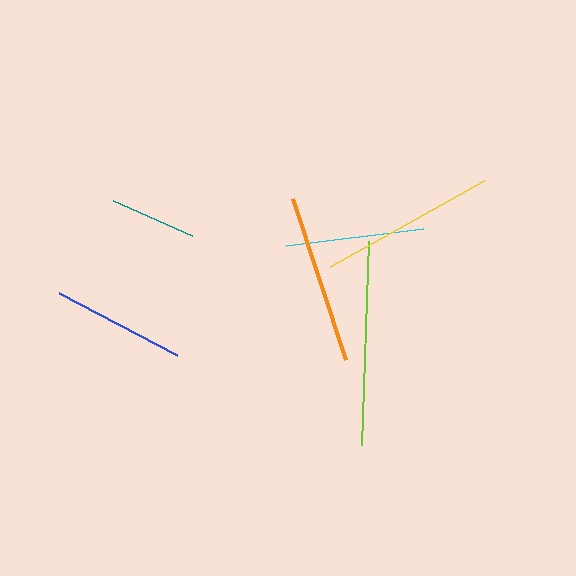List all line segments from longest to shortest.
From longest to shortest: lime, yellow, orange, cyan, blue, teal.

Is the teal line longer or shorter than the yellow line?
The yellow line is longer than the teal line.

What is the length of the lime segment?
The lime segment is approximately 205 pixels long.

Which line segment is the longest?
The lime line is the longest at approximately 205 pixels.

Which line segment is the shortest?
The teal line is the shortest at approximately 86 pixels.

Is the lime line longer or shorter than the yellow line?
The lime line is longer than the yellow line.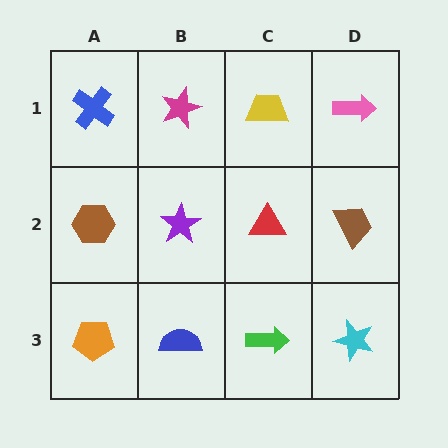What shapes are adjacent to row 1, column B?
A purple star (row 2, column B), a blue cross (row 1, column A), a yellow trapezoid (row 1, column C).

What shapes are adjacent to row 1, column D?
A brown trapezoid (row 2, column D), a yellow trapezoid (row 1, column C).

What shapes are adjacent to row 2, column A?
A blue cross (row 1, column A), an orange pentagon (row 3, column A), a purple star (row 2, column B).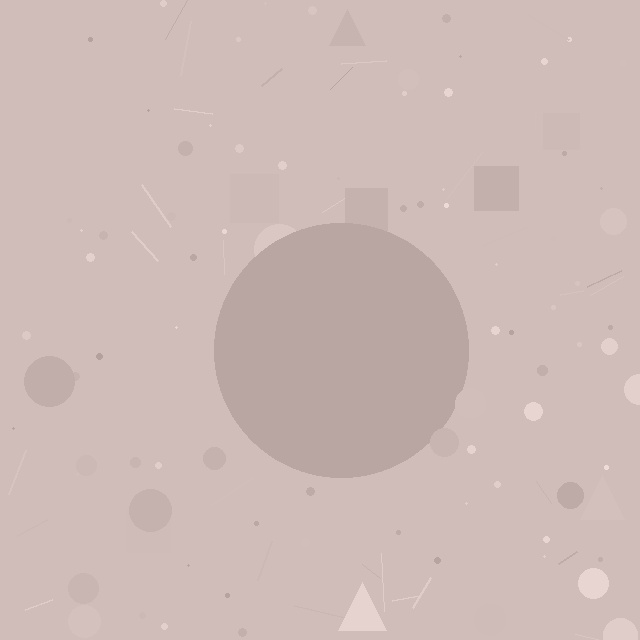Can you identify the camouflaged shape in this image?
The camouflaged shape is a circle.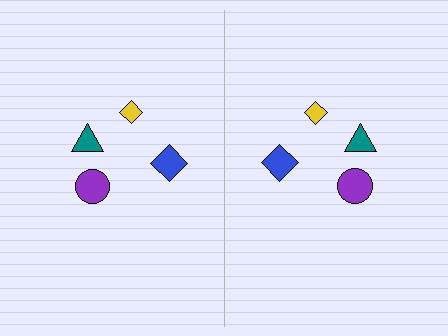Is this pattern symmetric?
Yes, this pattern has bilateral (reflection) symmetry.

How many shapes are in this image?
There are 8 shapes in this image.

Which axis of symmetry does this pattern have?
The pattern has a vertical axis of symmetry running through the center of the image.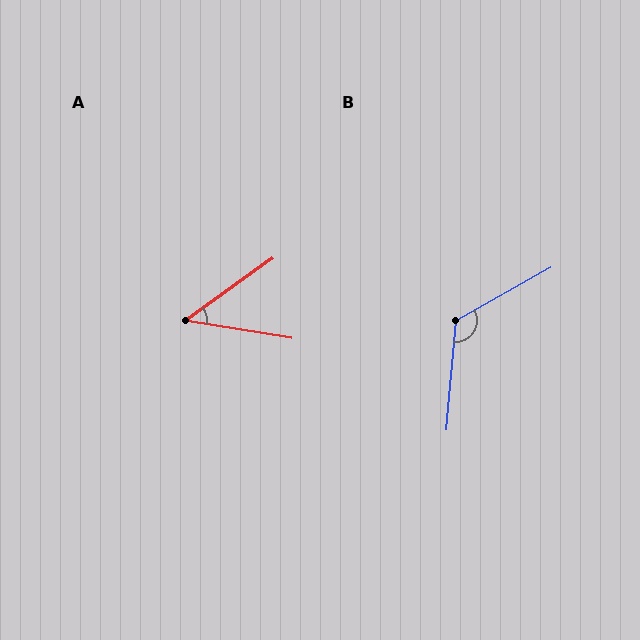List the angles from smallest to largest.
A (45°), B (124°).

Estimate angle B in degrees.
Approximately 124 degrees.